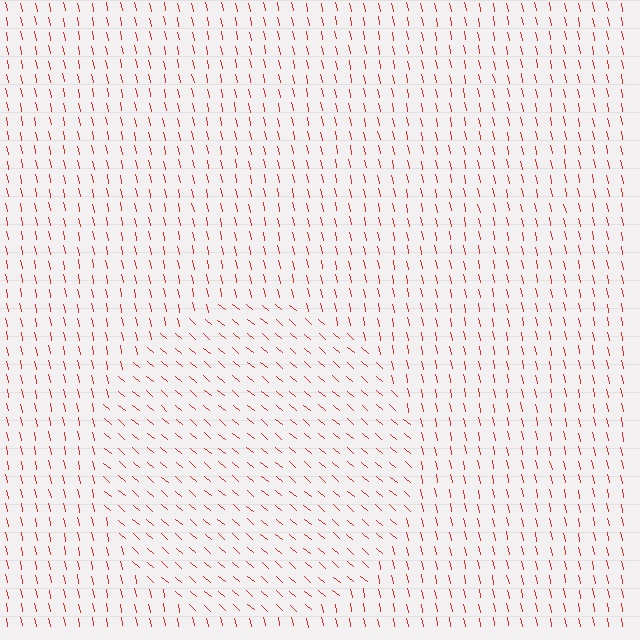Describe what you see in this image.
The image is filled with small red line segments. A circle region in the image has lines oriented differently from the surrounding lines, creating a visible texture boundary.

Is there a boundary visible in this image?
Yes, there is a texture boundary formed by a change in line orientation.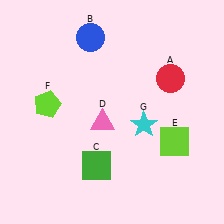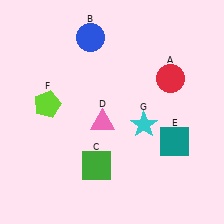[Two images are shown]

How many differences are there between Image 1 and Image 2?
There is 1 difference between the two images.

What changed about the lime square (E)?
In Image 1, E is lime. In Image 2, it changed to teal.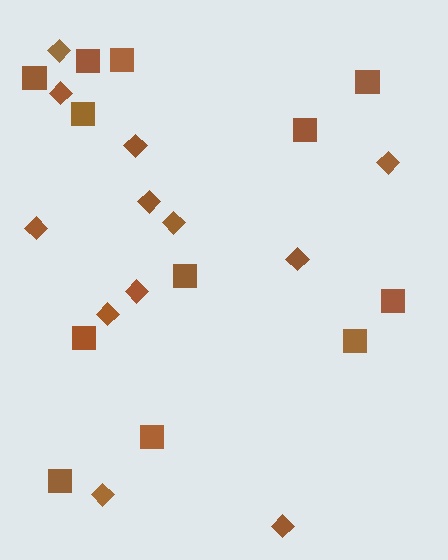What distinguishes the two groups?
There are 2 groups: one group of diamonds (12) and one group of squares (12).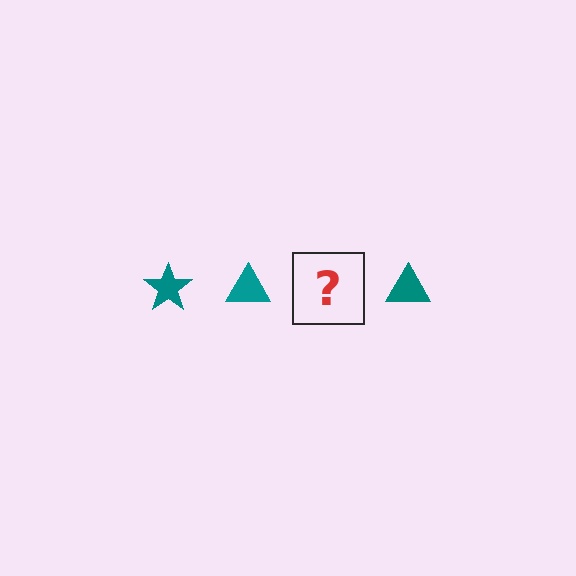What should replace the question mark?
The question mark should be replaced with a teal star.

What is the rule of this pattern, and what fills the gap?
The rule is that the pattern cycles through star, triangle shapes in teal. The gap should be filled with a teal star.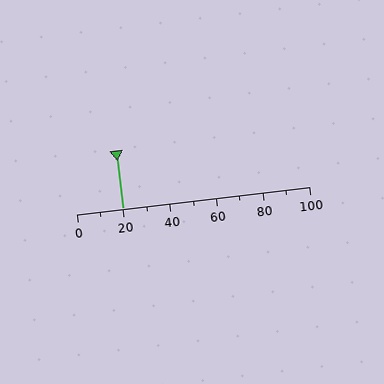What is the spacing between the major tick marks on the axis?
The major ticks are spaced 20 apart.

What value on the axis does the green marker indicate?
The marker indicates approximately 20.